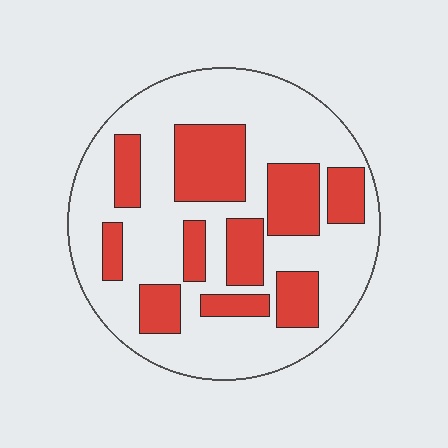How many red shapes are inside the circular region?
10.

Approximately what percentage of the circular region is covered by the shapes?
Approximately 30%.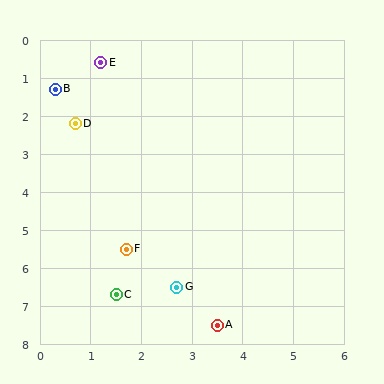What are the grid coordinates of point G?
Point G is at approximately (2.7, 6.5).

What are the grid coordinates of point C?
Point C is at approximately (1.5, 6.7).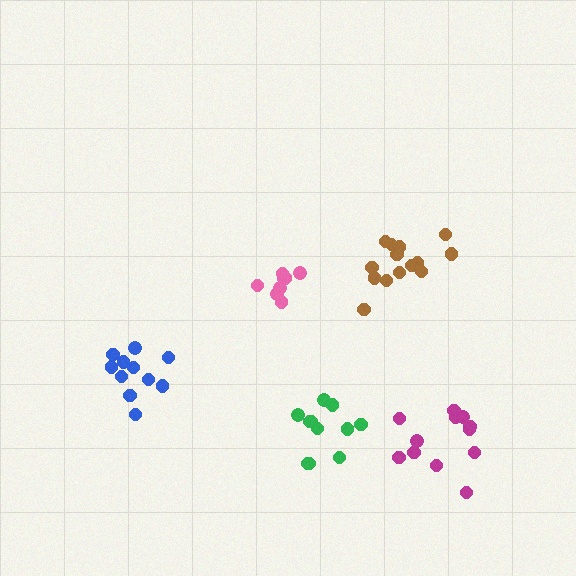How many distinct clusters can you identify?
There are 5 distinct clusters.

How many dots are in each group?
Group 1: 12 dots, Group 2: 11 dots, Group 3: 8 dots, Group 4: 14 dots, Group 5: 11 dots (56 total).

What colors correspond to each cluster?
The clusters are colored: magenta, blue, pink, brown, green.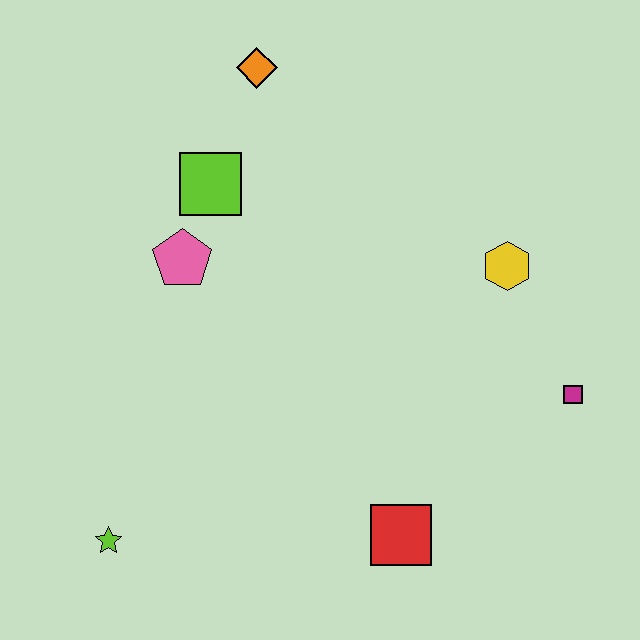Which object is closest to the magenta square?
The yellow hexagon is closest to the magenta square.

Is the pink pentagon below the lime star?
No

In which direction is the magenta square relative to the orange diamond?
The magenta square is below the orange diamond.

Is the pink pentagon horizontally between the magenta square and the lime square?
No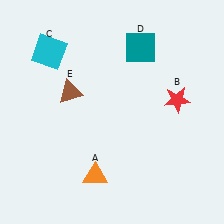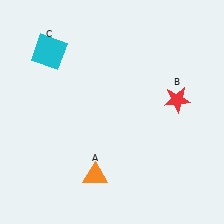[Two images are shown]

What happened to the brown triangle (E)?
The brown triangle (E) was removed in Image 2. It was in the top-left area of Image 1.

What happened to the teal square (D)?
The teal square (D) was removed in Image 2. It was in the top-right area of Image 1.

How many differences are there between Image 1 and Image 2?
There are 2 differences between the two images.